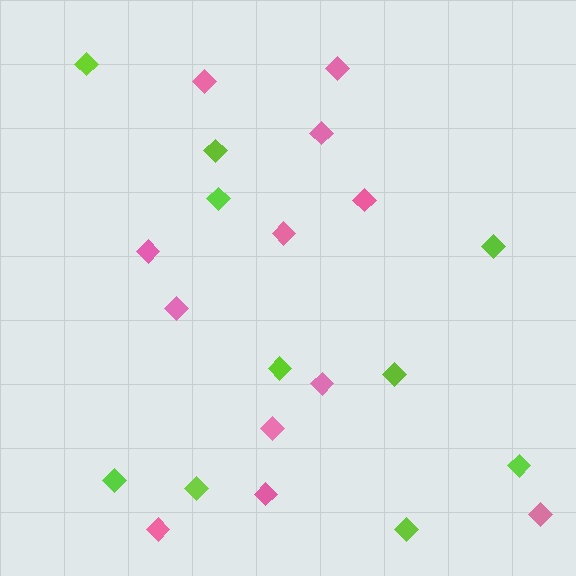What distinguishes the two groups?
There are 2 groups: one group of pink diamonds (12) and one group of lime diamonds (10).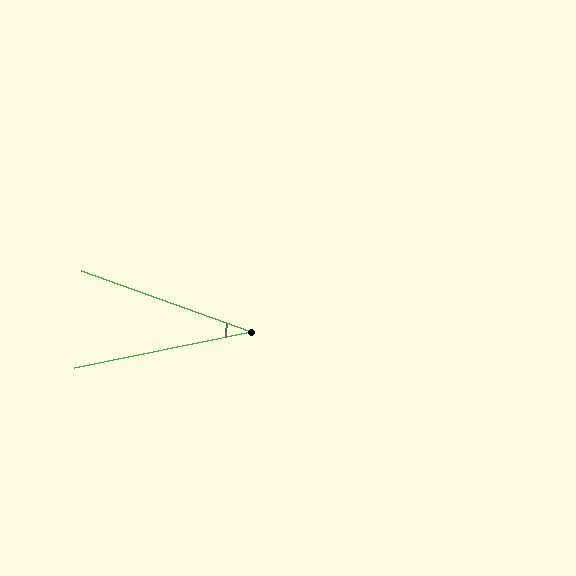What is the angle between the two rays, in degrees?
Approximately 31 degrees.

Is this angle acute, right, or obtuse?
It is acute.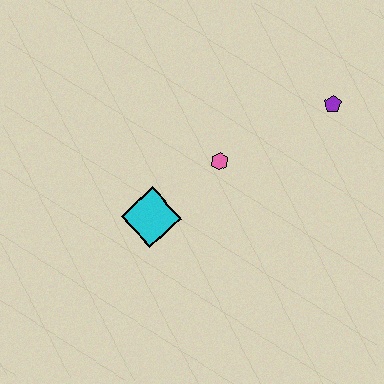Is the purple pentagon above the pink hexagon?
Yes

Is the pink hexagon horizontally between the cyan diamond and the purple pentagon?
Yes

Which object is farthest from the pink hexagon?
The purple pentagon is farthest from the pink hexagon.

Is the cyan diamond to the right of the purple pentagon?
No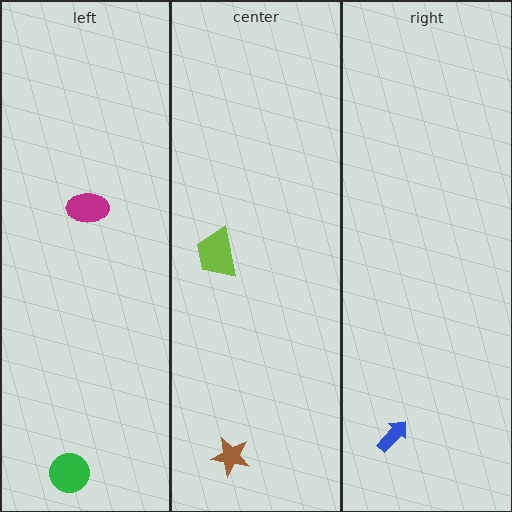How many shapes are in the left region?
2.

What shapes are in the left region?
The green circle, the magenta ellipse.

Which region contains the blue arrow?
The right region.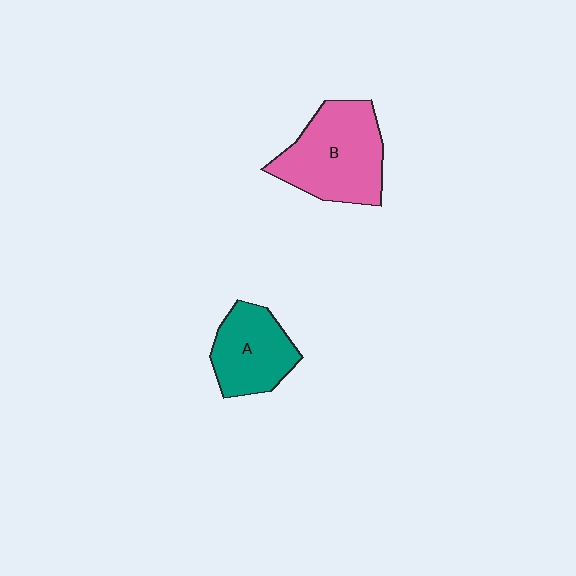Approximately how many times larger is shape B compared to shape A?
Approximately 1.4 times.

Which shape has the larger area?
Shape B (pink).